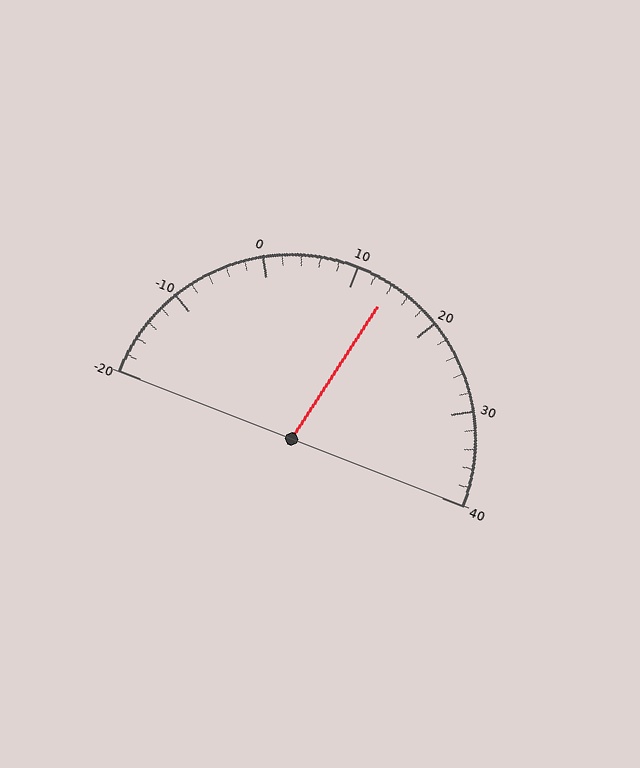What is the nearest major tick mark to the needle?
The nearest major tick mark is 10.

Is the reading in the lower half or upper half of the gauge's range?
The reading is in the upper half of the range (-20 to 40).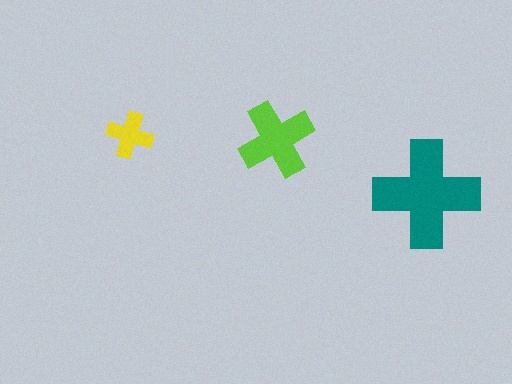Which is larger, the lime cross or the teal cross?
The teal one.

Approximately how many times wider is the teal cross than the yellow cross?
About 2.5 times wider.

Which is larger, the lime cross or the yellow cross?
The lime one.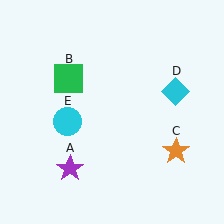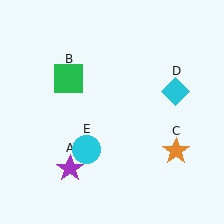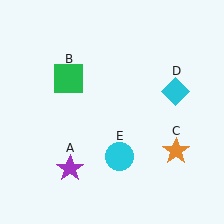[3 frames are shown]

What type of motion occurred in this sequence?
The cyan circle (object E) rotated counterclockwise around the center of the scene.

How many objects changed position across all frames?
1 object changed position: cyan circle (object E).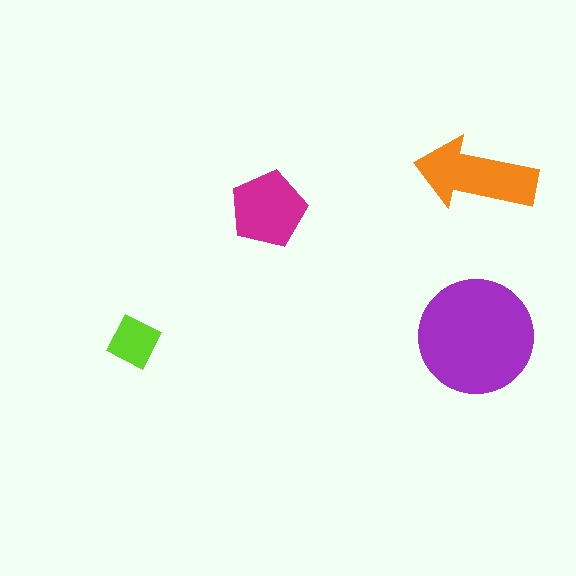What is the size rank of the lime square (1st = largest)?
4th.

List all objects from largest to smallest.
The purple circle, the orange arrow, the magenta pentagon, the lime square.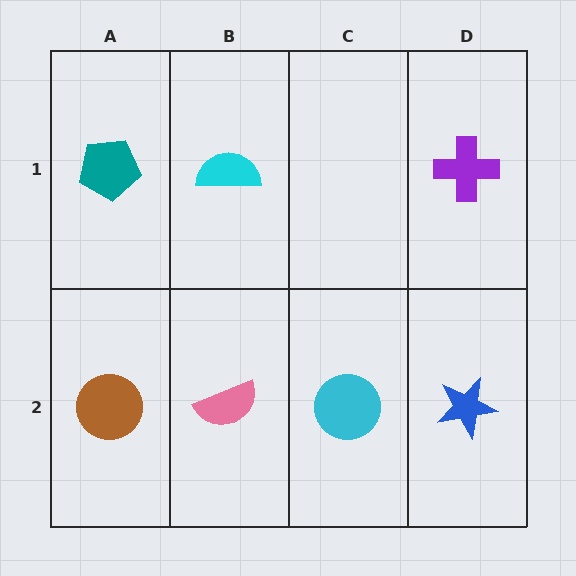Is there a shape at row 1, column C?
No, that cell is empty.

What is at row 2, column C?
A cyan circle.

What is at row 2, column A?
A brown circle.